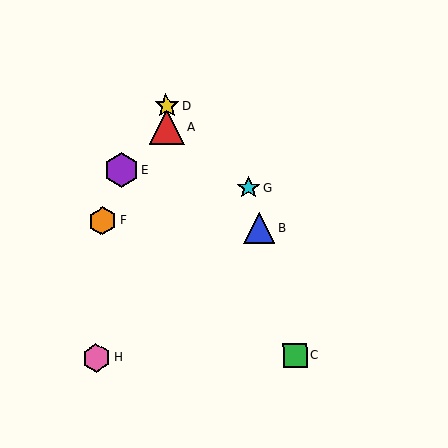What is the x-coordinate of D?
Object D is at x≈166.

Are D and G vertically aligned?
No, D is at x≈166 and G is at x≈248.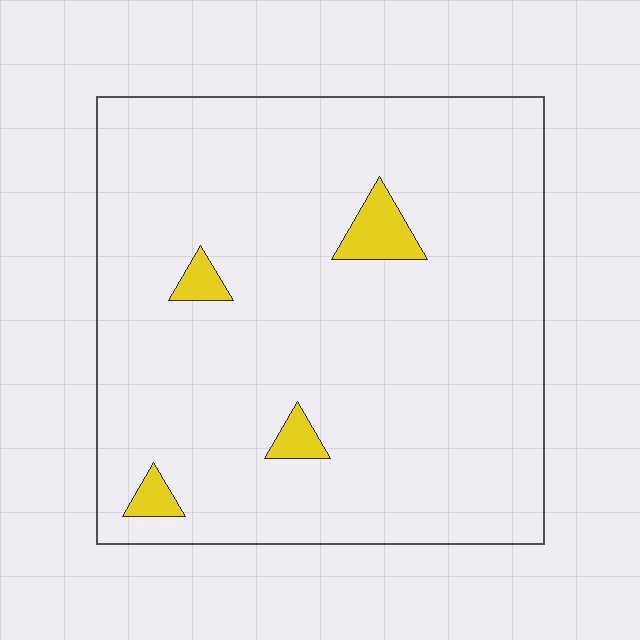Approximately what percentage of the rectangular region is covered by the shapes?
Approximately 5%.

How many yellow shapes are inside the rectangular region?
4.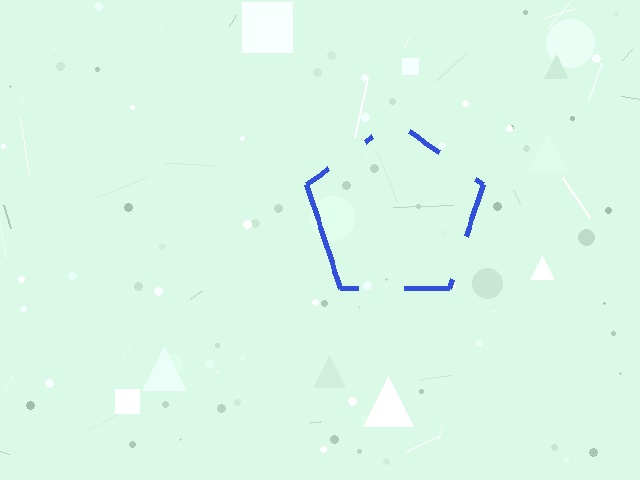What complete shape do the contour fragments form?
The contour fragments form a pentagon.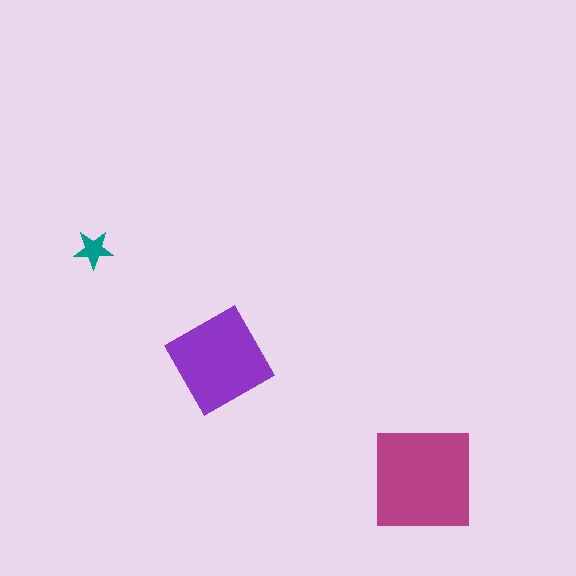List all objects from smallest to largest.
The teal star, the purple diamond, the magenta square.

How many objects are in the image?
There are 3 objects in the image.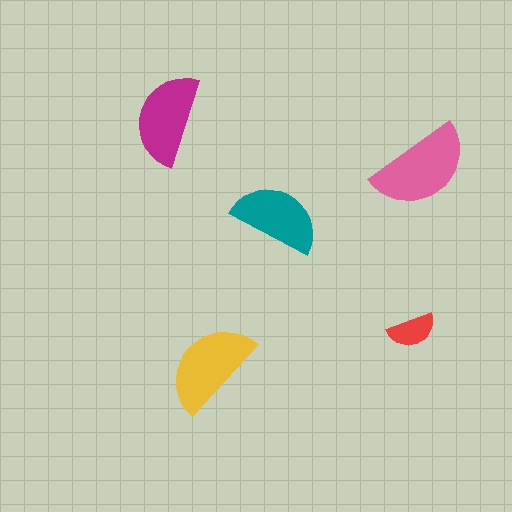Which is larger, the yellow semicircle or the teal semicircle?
The yellow one.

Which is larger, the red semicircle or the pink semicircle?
The pink one.